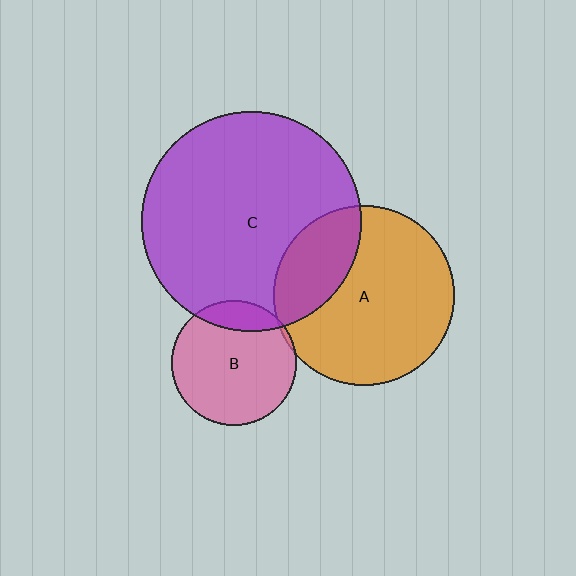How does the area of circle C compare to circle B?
Approximately 3.1 times.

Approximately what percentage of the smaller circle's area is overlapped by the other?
Approximately 25%.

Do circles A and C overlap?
Yes.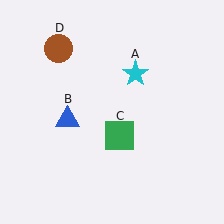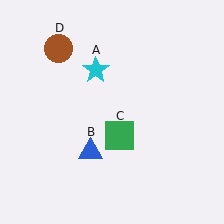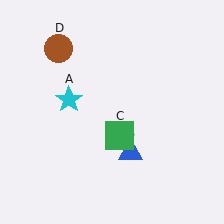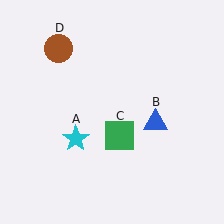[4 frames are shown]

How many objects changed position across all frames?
2 objects changed position: cyan star (object A), blue triangle (object B).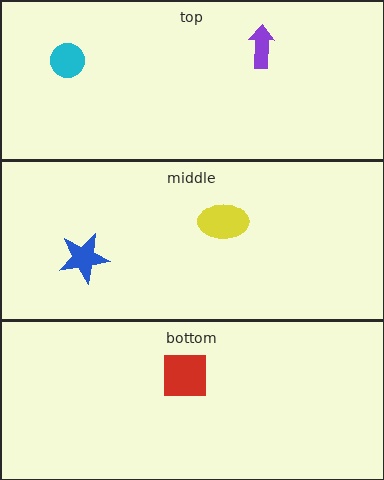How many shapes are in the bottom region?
1.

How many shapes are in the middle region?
2.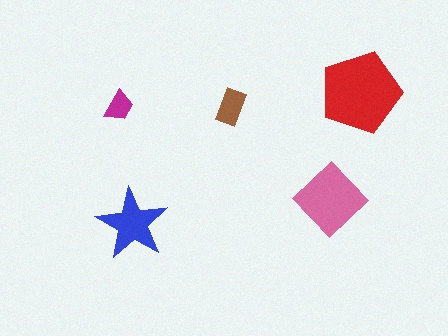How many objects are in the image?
There are 5 objects in the image.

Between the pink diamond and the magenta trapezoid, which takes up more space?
The pink diamond.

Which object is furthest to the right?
The red pentagon is rightmost.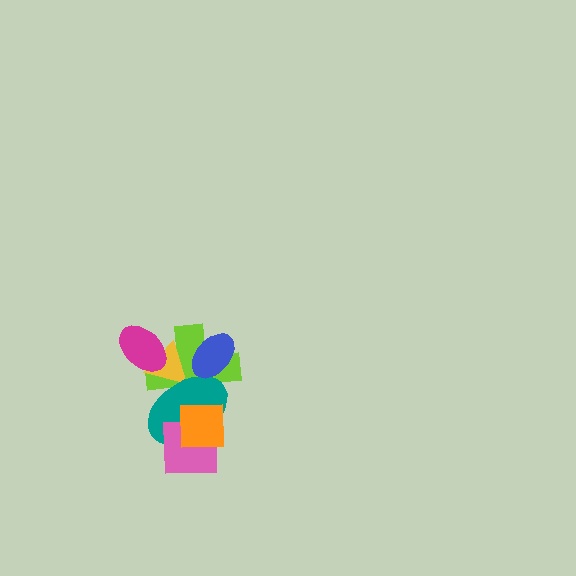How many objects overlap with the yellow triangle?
4 objects overlap with the yellow triangle.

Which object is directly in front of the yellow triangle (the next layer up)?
The teal ellipse is directly in front of the yellow triangle.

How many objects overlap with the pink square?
2 objects overlap with the pink square.